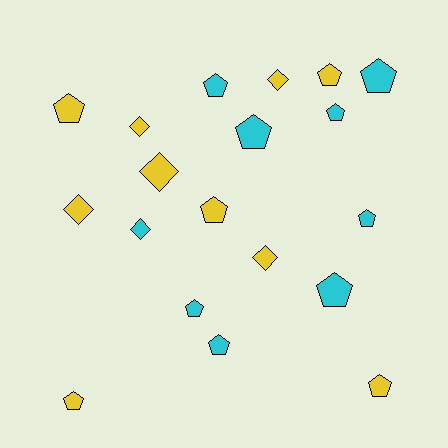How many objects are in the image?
There are 19 objects.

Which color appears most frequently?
Yellow, with 10 objects.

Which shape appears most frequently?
Pentagon, with 13 objects.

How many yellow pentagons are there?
There are 5 yellow pentagons.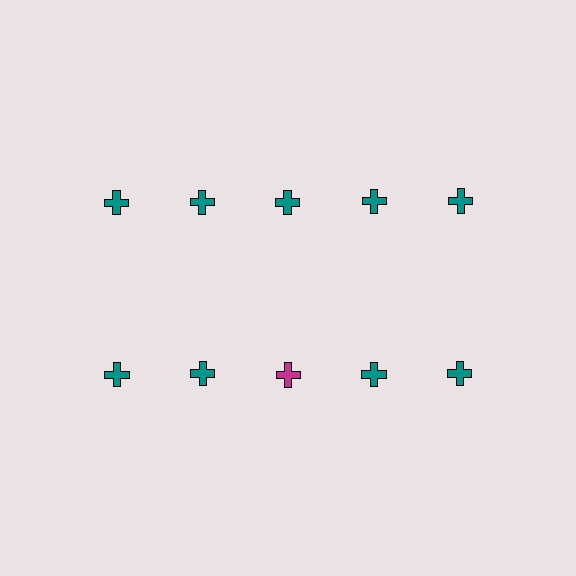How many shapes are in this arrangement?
There are 10 shapes arranged in a grid pattern.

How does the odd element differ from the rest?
It has a different color: magenta instead of teal.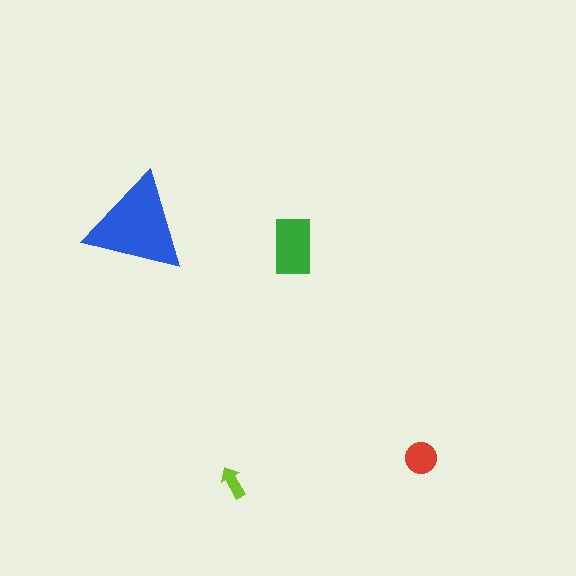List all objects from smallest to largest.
The lime arrow, the red circle, the green rectangle, the blue triangle.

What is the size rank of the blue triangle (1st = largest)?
1st.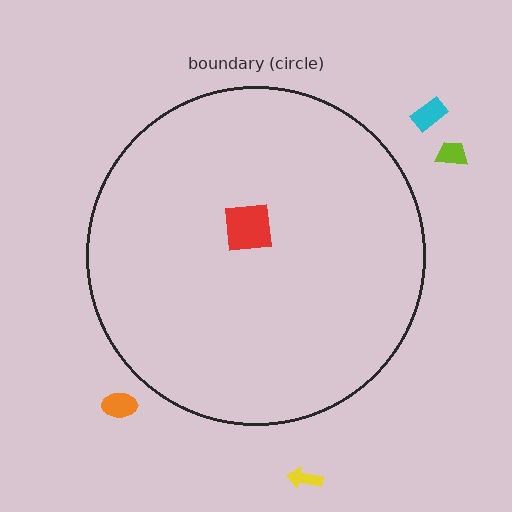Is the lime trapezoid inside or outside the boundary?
Outside.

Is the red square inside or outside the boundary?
Inside.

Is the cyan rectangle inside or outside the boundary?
Outside.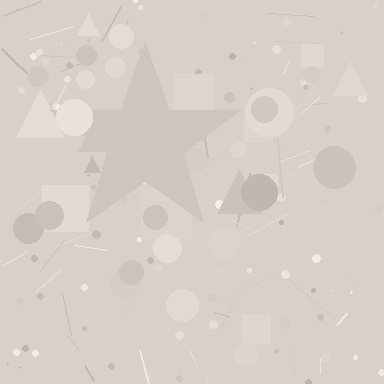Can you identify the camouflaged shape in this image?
The camouflaged shape is a star.